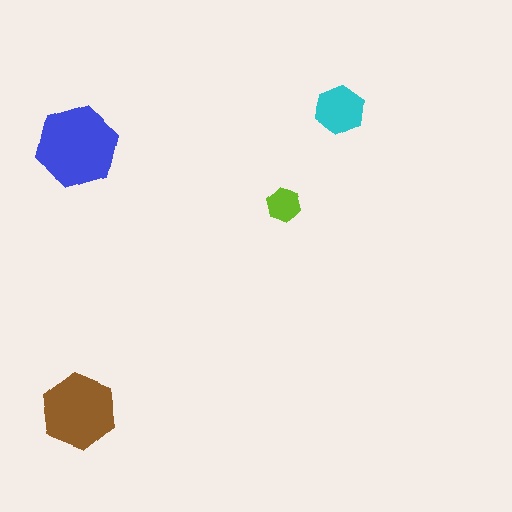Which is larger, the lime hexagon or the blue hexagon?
The blue one.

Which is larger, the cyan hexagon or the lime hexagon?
The cyan one.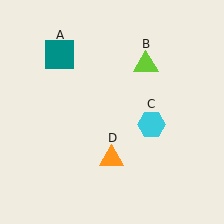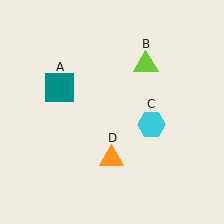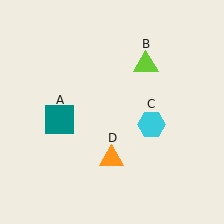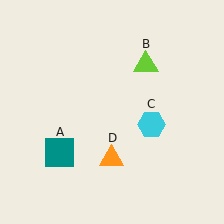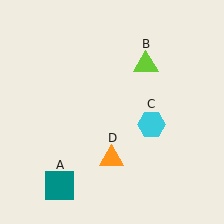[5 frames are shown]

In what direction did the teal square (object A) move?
The teal square (object A) moved down.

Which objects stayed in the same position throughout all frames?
Lime triangle (object B) and cyan hexagon (object C) and orange triangle (object D) remained stationary.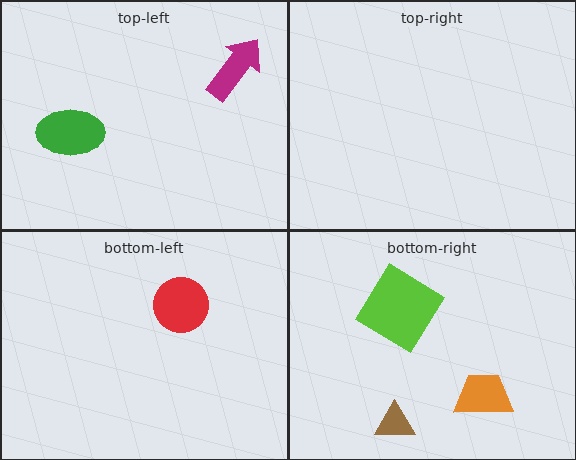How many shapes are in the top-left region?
2.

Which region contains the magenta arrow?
The top-left region.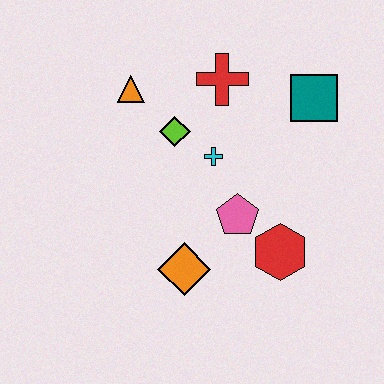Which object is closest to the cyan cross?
The lime diamond is closest to the cyan cross.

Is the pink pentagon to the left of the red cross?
No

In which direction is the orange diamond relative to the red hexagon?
The orange diamond is to the left of the red hexagon.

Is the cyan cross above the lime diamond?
No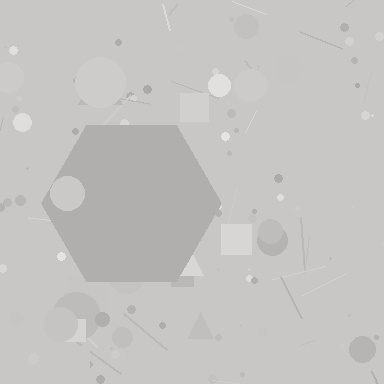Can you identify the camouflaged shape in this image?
The camouflaged shape is a hexagon.